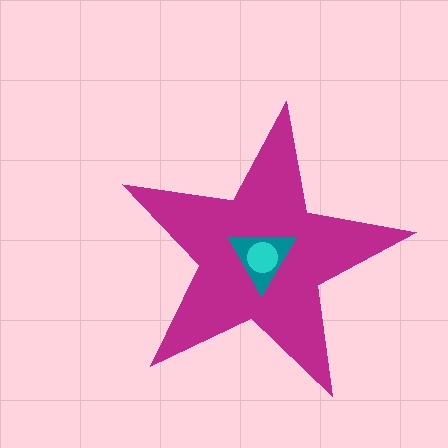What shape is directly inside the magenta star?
The teal triangle.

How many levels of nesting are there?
3.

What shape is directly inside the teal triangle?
The cyan circle.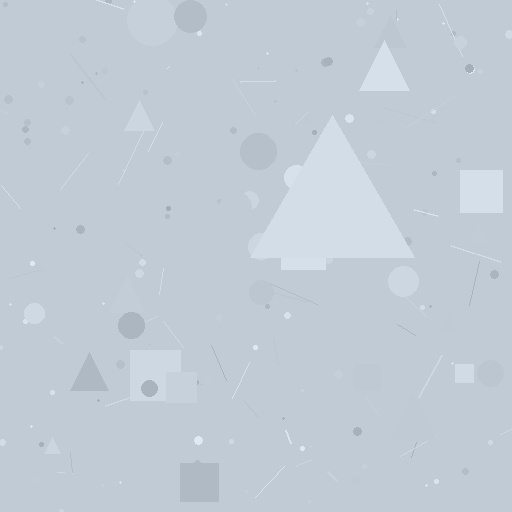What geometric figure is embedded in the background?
A triangle is embedded in the background.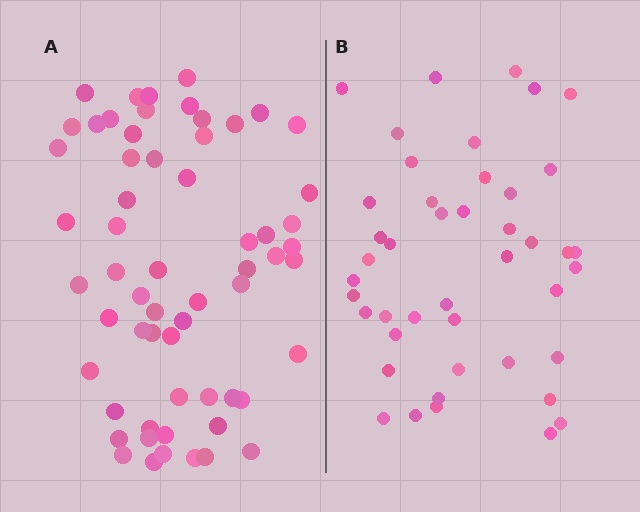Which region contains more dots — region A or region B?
Region A (the left region) has more dots.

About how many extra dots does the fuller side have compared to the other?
Region A has approximately 15 more dots than region B.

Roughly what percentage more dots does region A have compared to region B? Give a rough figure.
About 35% more.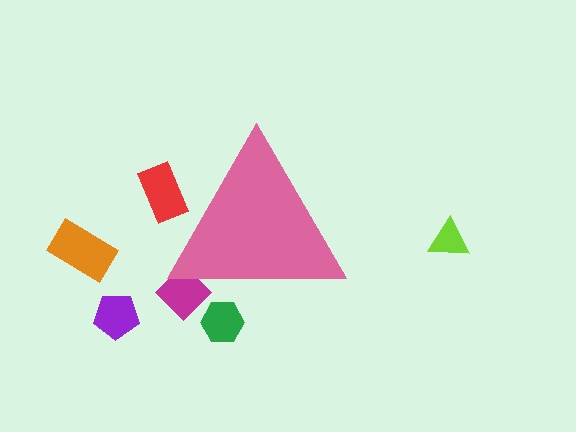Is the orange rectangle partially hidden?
No, the orange rectangle is fully visible.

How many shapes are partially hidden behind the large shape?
3 shapes are partially hidden.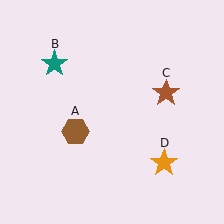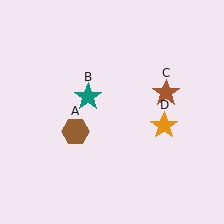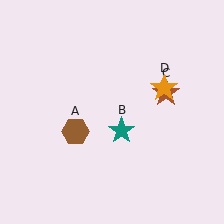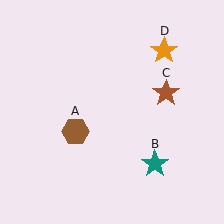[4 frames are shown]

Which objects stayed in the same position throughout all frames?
Brown hexagon (object A) and brown star (object C) remained stationary.